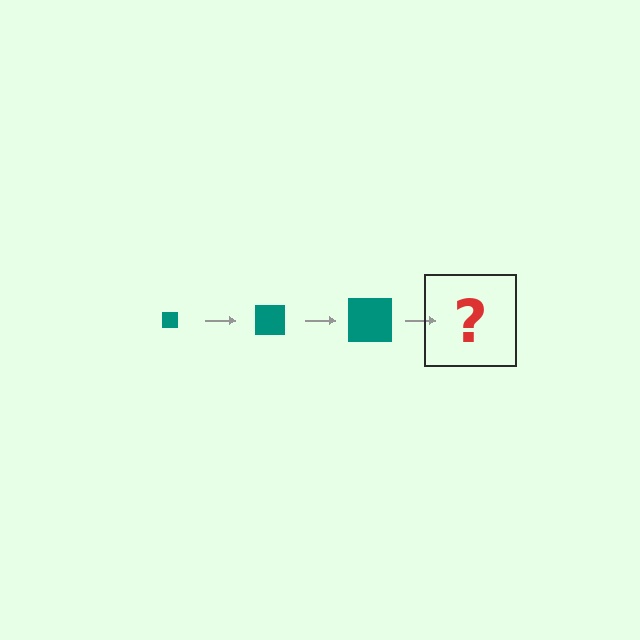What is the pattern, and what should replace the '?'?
The pattern is that the square gets progressively larger each step. The '?' should be a teal square, larger than the previous one.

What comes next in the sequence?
The next element should be a teal square, larger than the previous one.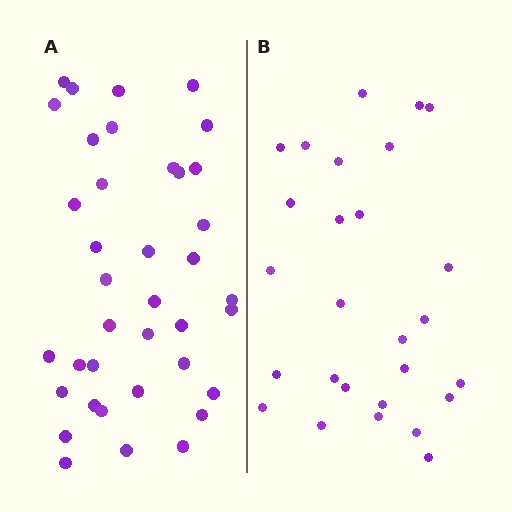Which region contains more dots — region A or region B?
Region A (the left region) has more dots.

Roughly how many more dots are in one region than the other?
Region A has roughly 12 or so more dots than region B.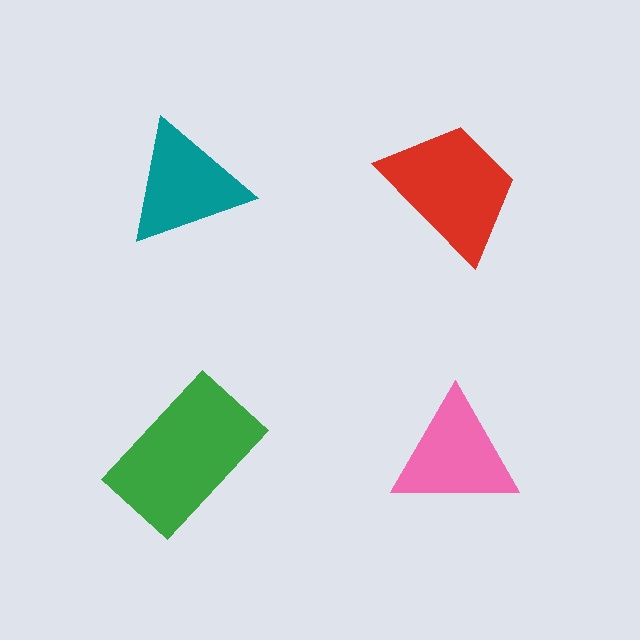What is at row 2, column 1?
A green rectangle.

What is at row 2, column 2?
A pink triangle.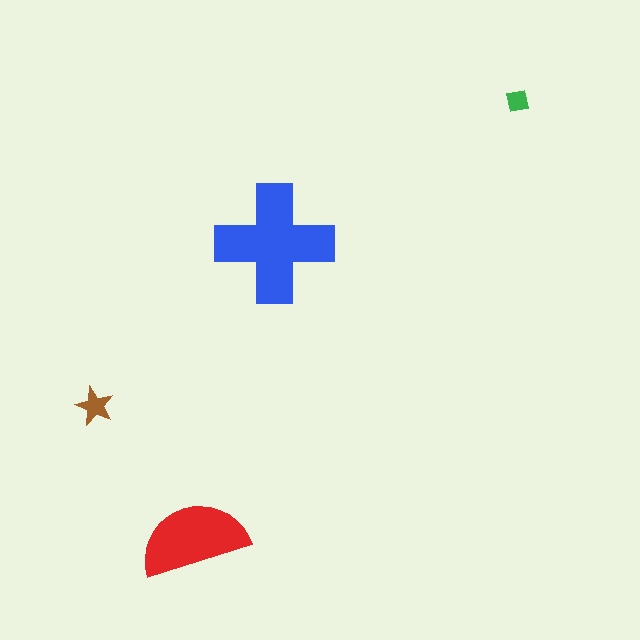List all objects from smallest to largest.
The green square, the brown star, the red semicircle, the blue cross.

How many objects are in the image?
There are 4 objects in the image.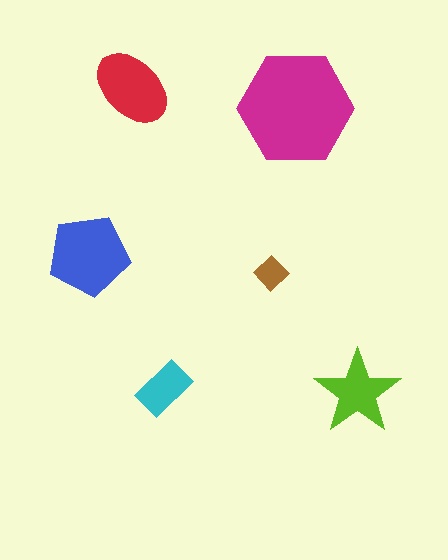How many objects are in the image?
There are 6 objects in the image.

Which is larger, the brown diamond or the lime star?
The lime star.